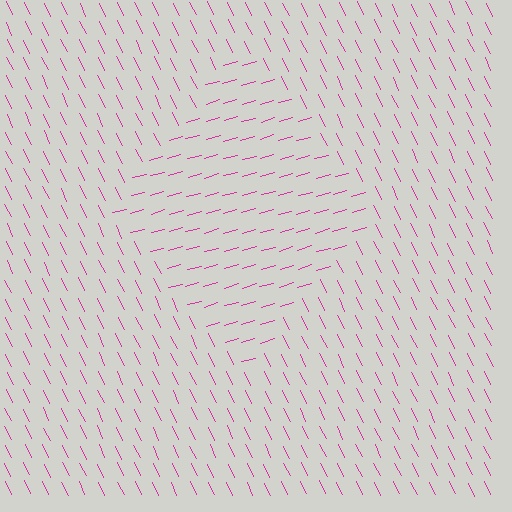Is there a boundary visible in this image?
Yes, there is a texture boundary formed by a change in line orientation.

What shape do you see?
I see a diamond.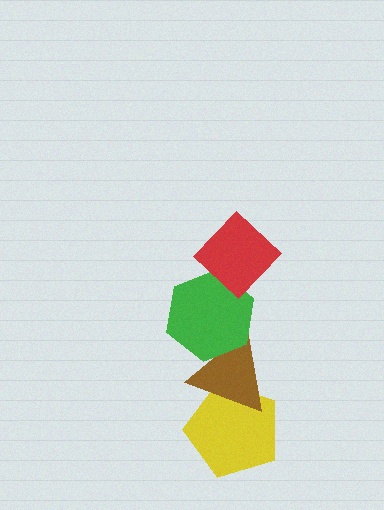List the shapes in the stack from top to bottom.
From top to bottom: the red diamond, the green hexagon, the brown triangle, the yellow pentagon.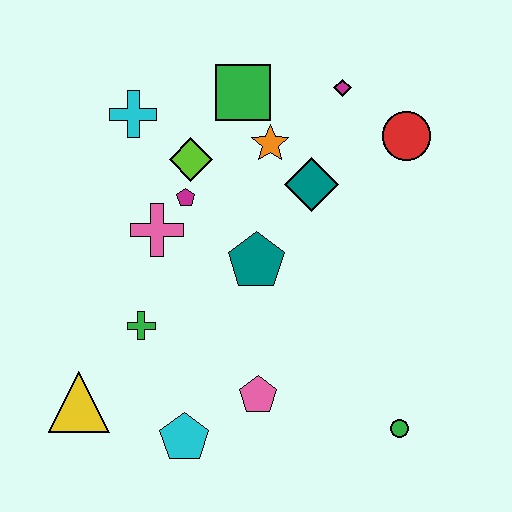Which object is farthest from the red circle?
The yellow triangle is farthest from the red circle.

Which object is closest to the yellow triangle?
The green cross is closest to the yellow triangle.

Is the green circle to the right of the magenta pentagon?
Yes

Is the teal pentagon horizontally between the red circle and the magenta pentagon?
Yes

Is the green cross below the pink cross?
Yes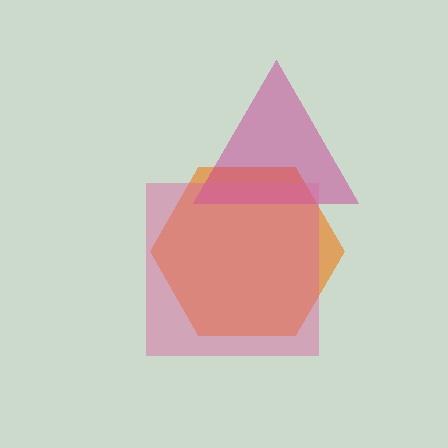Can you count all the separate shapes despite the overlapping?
Yes, there are 3 separate shapes.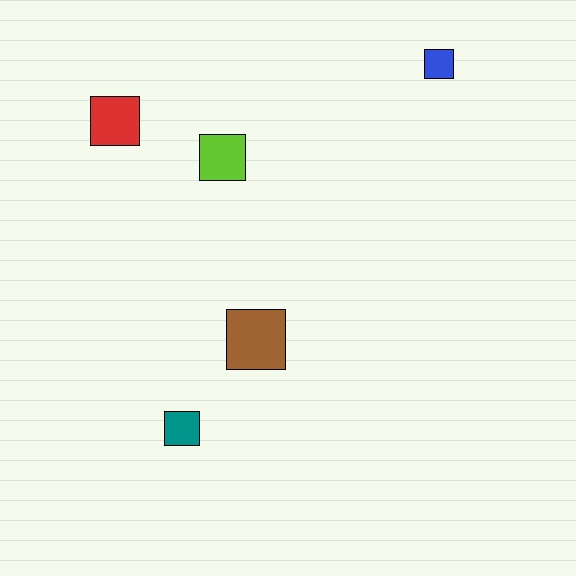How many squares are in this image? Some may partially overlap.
There are 5 squares.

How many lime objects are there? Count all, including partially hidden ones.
There is 1 lime object.